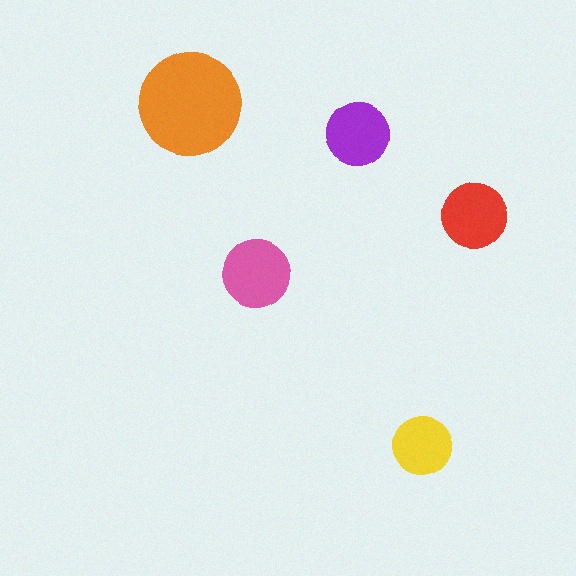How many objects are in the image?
There are 5 objects in the image.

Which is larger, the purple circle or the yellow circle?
The purple one.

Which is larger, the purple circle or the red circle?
The red one.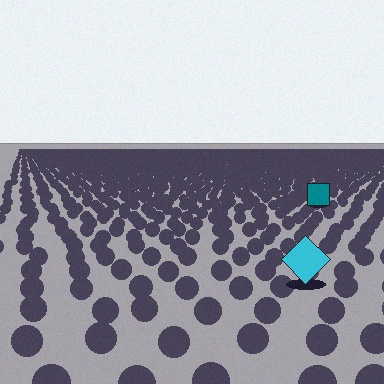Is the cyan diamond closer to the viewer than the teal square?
Yes. The cyan diamond is closer — you can tell from the texture gradient: the ground texture is coarser near it.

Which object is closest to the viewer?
The cyan diamond is closest. The texture marks near it are larger and more spread out.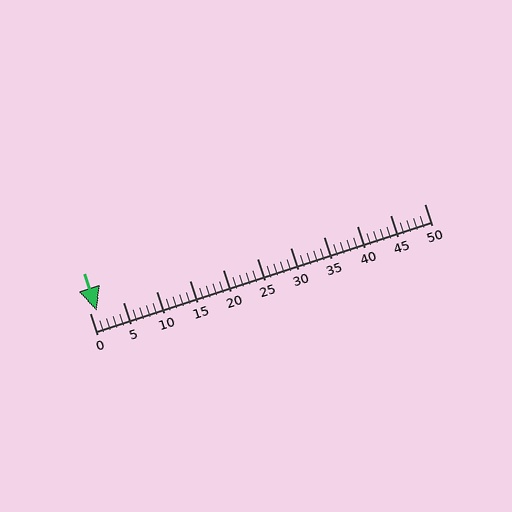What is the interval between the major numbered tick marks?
The major tick marks are spaced 5 units apart.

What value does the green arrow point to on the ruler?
The green arrow points to approximately 1.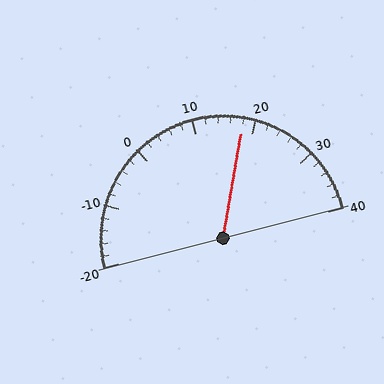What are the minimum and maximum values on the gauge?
The gauge ranges from -20 to 40.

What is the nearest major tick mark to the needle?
The nearest major tick mark is 20.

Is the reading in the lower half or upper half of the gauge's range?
The reading is in the upper half of the range (-20 to 40).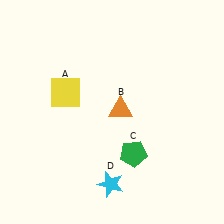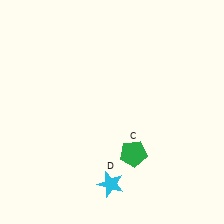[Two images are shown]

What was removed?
The orange triangle (B), the yellow square (A) were removed in Image 2.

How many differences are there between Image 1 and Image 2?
There are 2 differences between the two images.